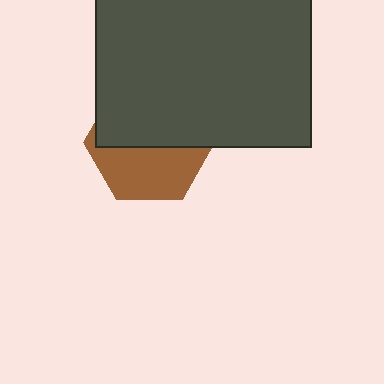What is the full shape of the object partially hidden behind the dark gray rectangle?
The partially hidden object is a brown hexagon.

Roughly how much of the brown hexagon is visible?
About half of it is visible (roughly 46%).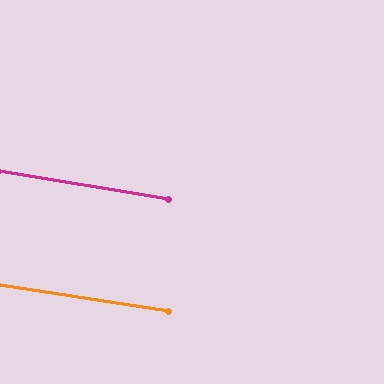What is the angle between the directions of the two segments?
Approximately 0 degrees.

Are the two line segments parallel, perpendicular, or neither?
Parallel — their directions differ by only 0.4°.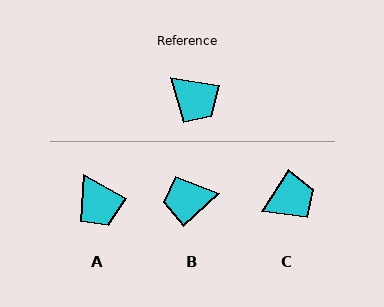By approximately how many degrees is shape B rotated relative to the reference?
Approximately 127 degrees clockwise.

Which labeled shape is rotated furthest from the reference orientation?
B, about 127 degrees away.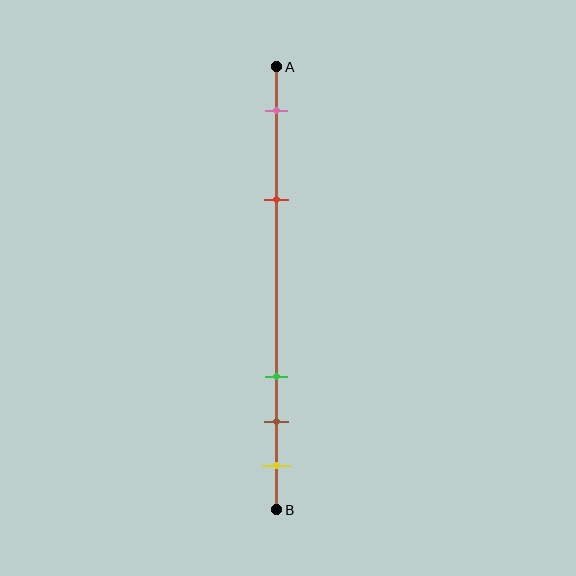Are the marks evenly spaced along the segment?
No, the marks are not evenly spaced.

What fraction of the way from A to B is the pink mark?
The pink mark is approximately 10% (0.1) of the way from A to B.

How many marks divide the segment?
There are 5 marks dividing the segment.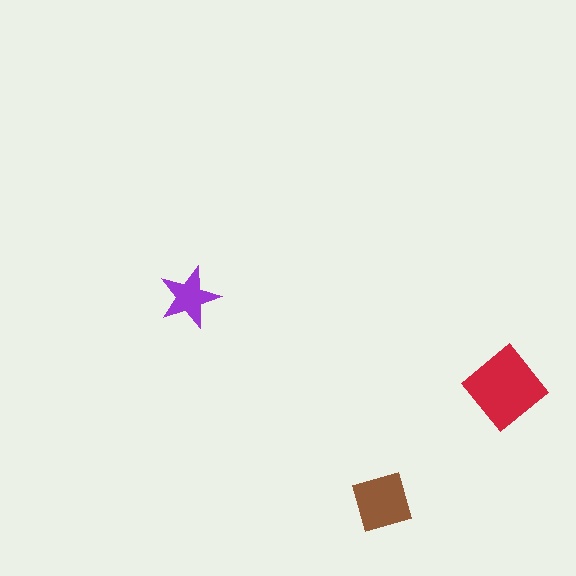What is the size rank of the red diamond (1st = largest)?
1st.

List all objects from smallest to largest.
The purple star, the brown square, the red diamond.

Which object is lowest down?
The brown square is bottommost.